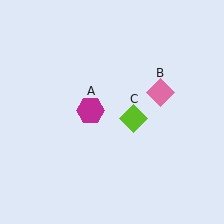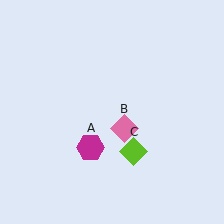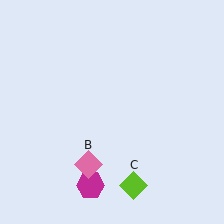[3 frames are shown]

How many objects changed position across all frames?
3 objects changed position: magenta hexagon (object A), pink diamond (object B), lime diamond (object C).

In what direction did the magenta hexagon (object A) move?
The magenta hexagon (object A) moved down.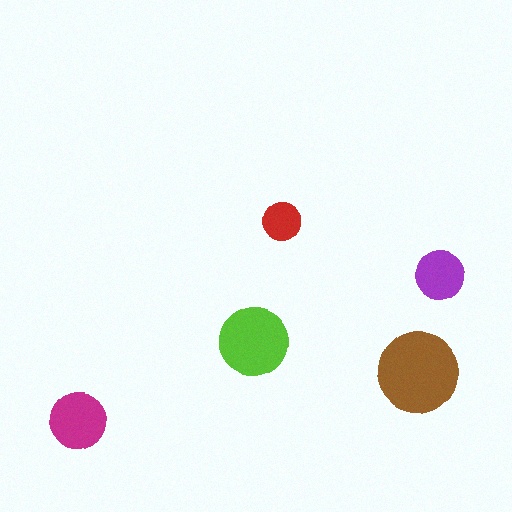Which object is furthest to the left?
The magenta circle is leftmost.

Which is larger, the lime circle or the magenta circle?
The lime one.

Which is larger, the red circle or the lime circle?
The lime one.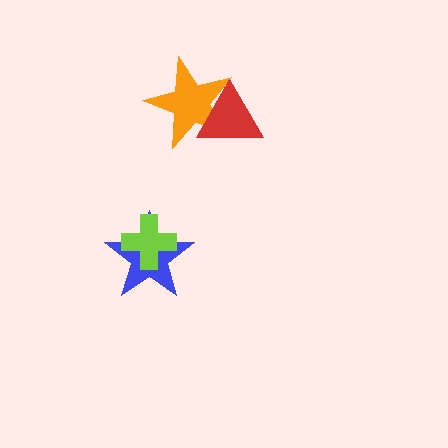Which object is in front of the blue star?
The lime cross is in front of the blue star.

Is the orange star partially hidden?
Yes, it is partially covered by another shape.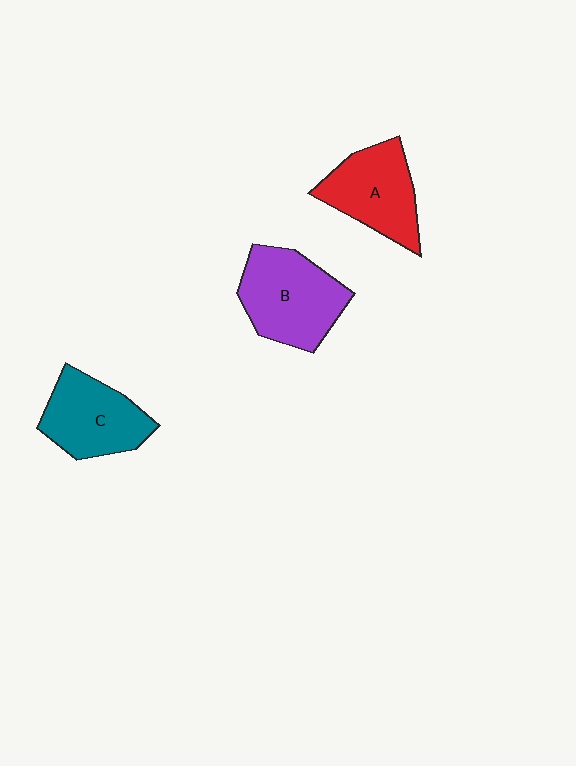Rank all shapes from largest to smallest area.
From largest to smallest: B (purple), A (red), C (teal).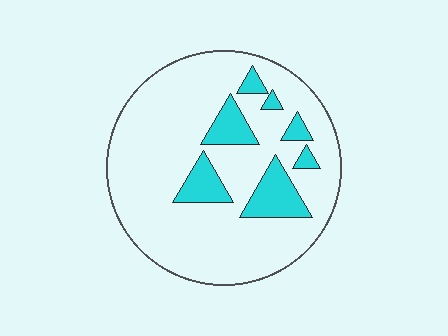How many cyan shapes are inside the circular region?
7.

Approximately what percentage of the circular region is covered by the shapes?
Approximately 15%.